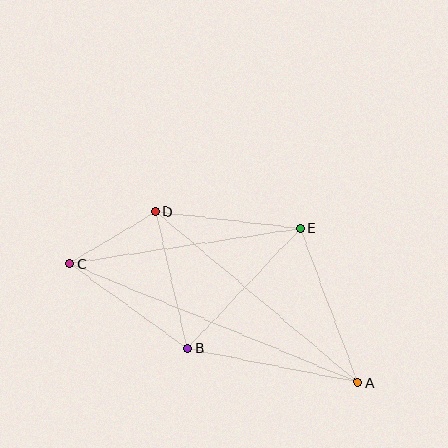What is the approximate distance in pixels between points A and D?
The distance between A and D is approximately 265 pixels.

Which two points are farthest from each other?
Points A and C are farthest from each other.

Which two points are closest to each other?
Points C and D are closest to each other.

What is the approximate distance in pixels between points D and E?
The distance between D and E is approximately 146 pixels.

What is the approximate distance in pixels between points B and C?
The distance between B and C is approximately 145 pixels.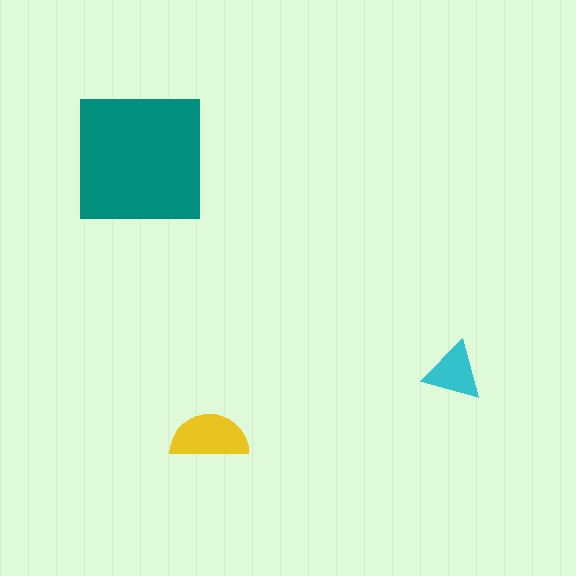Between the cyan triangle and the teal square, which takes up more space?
The teal square.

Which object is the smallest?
The cyan triangle.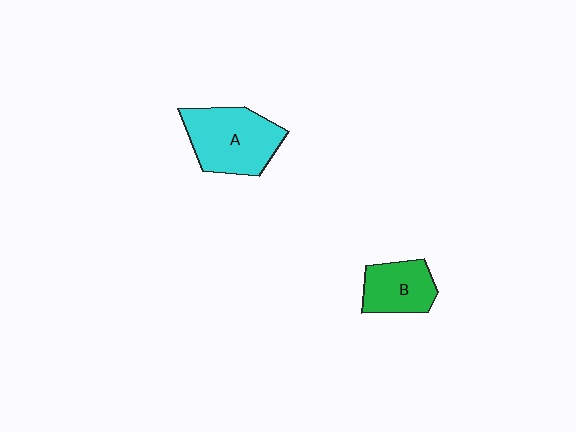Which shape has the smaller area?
Shape B (green).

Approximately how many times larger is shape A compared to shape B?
Approximately 1.6 times.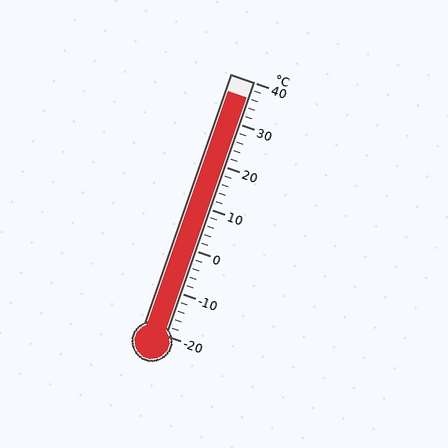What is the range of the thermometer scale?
The thermometer scale ranges from -20°C to 40°C.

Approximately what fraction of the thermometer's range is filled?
The thermometer is filled to approximately 95% of its range.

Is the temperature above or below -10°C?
The temperature is above -10°C.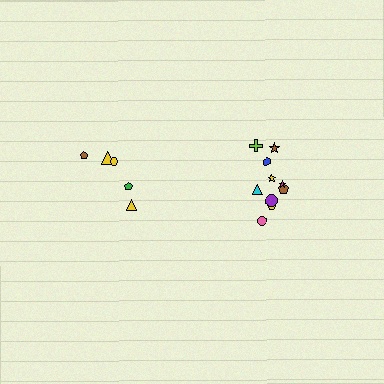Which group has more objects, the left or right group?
The right group.